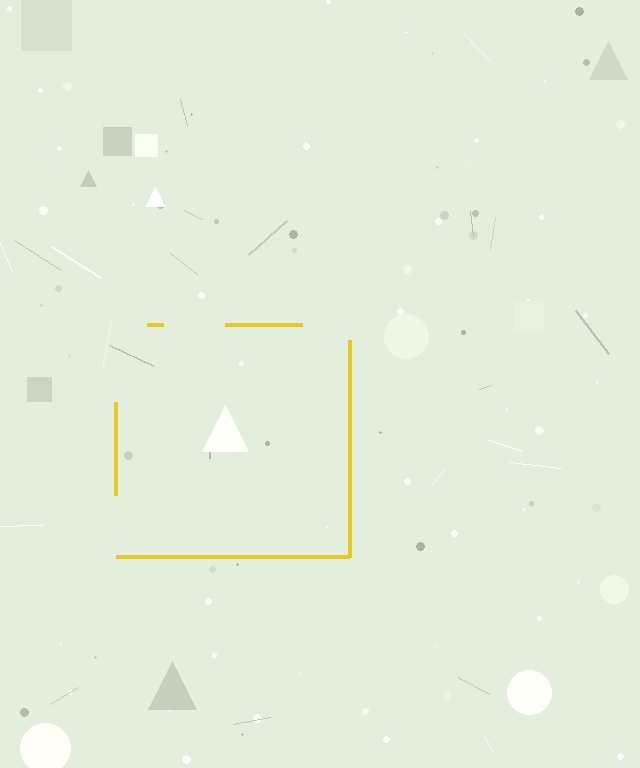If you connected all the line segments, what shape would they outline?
They would outline a square.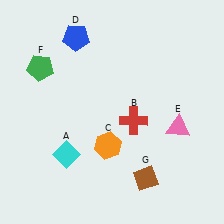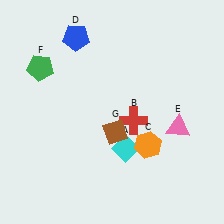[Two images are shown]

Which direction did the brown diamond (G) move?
The brown diamond (G) moved up.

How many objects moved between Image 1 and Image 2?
3 objects moved between the two images.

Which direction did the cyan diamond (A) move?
The cyan diamond (A) moved right.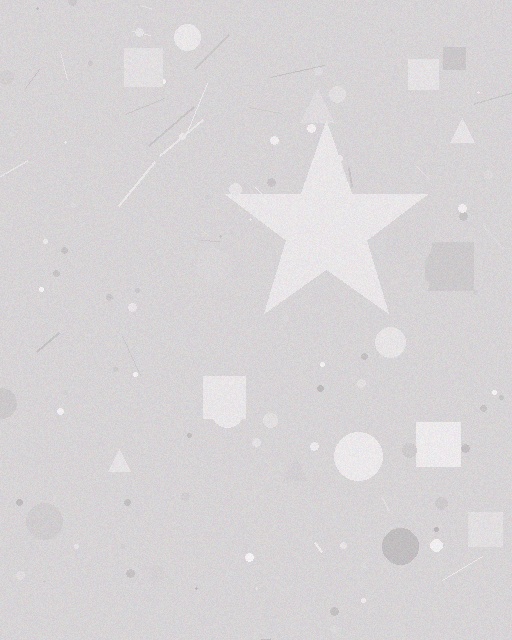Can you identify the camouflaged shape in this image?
The camouflaged shape is a star.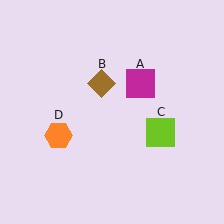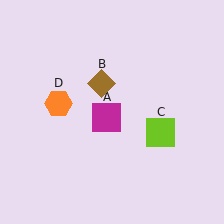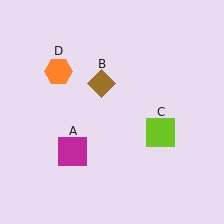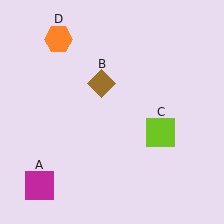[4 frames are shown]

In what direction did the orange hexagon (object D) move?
The orange hexagon (object D) moved up.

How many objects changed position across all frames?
2 objects changed position: magenta square (object A), orange hexagon (object D).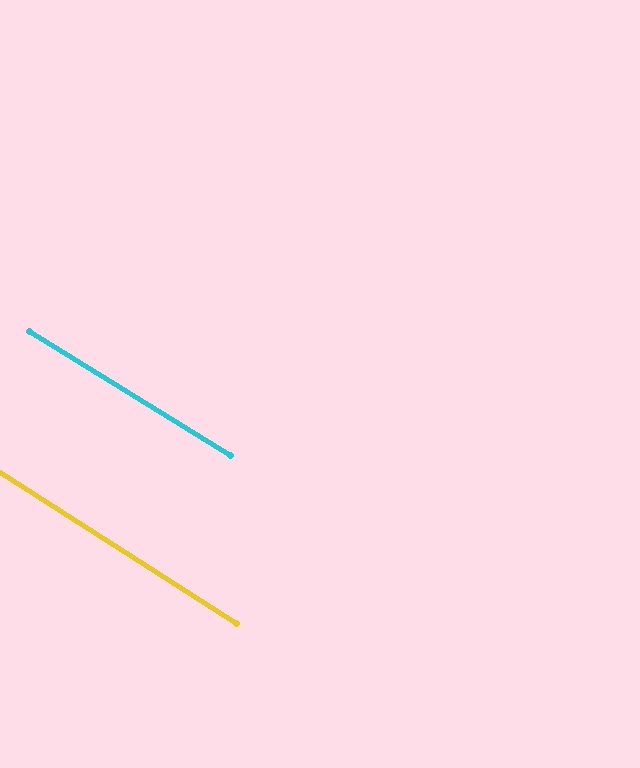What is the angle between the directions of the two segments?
Approximately 1 degree.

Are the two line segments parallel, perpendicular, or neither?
Parallel — their directions differ by only 1.0°.